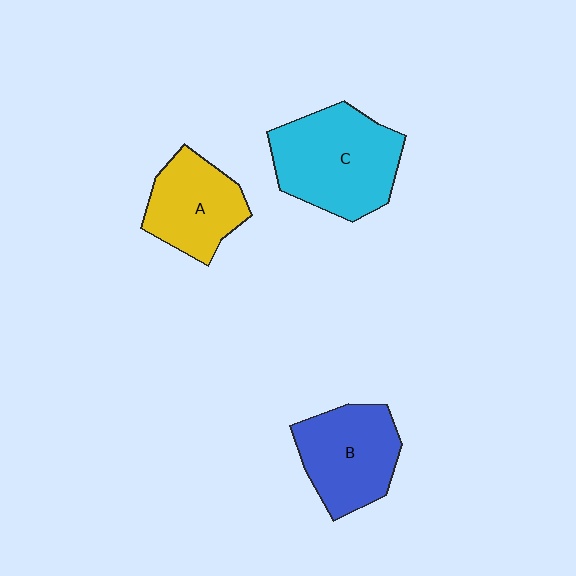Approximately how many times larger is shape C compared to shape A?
Approximately 1.4 times.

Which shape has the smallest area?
Shape A (yellow).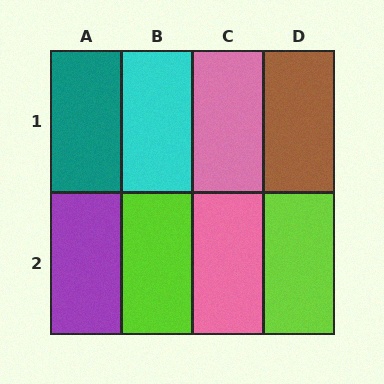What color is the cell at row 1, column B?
Cyan.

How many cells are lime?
2 cells are lime.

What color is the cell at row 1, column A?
Teal.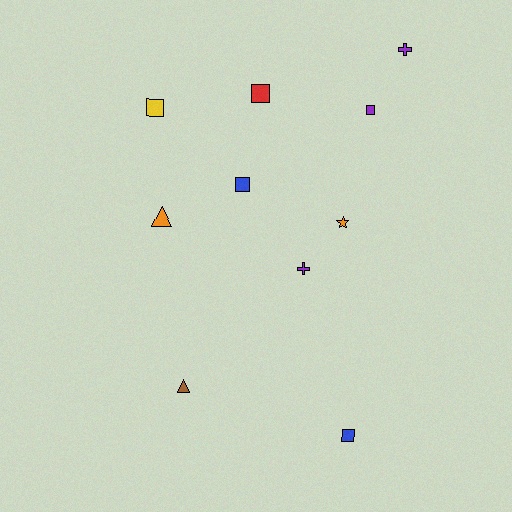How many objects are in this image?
There are 10 objects.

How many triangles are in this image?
There are 2 triangles.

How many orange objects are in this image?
There are 2 orange objects.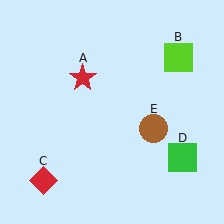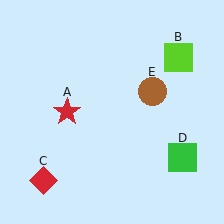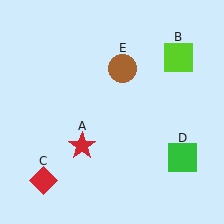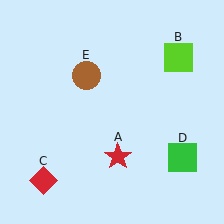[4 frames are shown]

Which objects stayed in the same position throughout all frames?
Lime square (object B) and red diamond (object C) and green square (object D) remained stationary.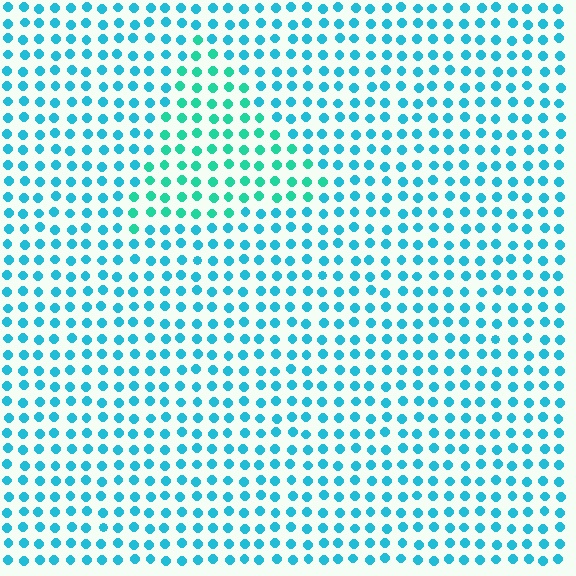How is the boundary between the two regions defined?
The boundary is defined purely by a slight shift in hue (about 28 degrees). Spacing, size, and orientation are identical on both sides.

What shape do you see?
I see a triangle.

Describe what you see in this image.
The image is filled with small cyan elements in a uniform arrangement. A triangle-shaped region is visible where the elements are tinted to a slightly different hue, forming a subtle color boundary.